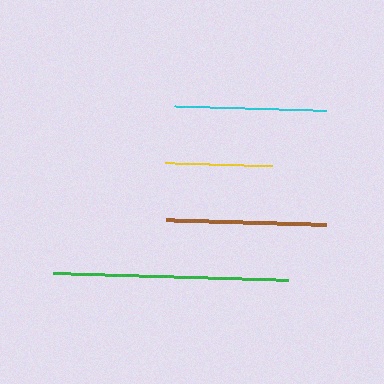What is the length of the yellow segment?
The yellow segment is approximately 107 pixels long.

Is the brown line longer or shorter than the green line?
The green line is longer than the brown line.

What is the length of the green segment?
The green segment is approximately 236 pixels long.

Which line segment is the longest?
The green line is the longest at approximately 236 pixels.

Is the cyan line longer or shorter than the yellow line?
The cyan line is longer than the yellow line.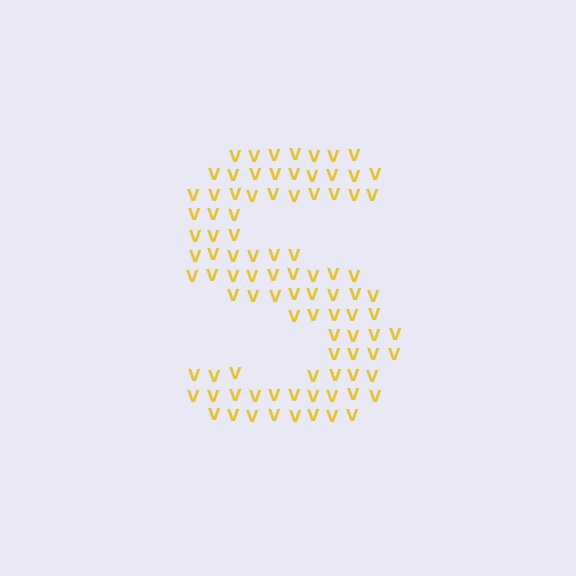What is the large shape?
The large shape is the letter S.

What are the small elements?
The small elements are letter V's.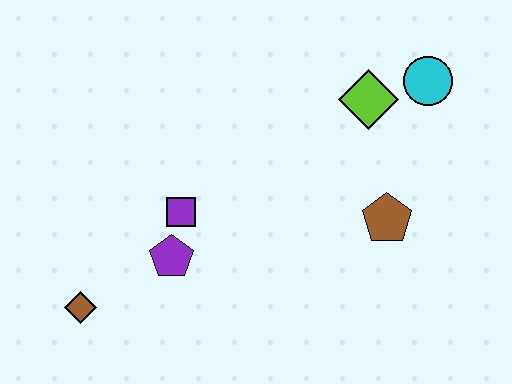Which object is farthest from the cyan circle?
The brown diamond is farthest from the cyan circle.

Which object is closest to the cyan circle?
The lime diamond is closest to the cyan circle.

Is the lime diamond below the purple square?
No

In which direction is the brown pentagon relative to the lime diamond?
The brown pentagon is below the lime diamond.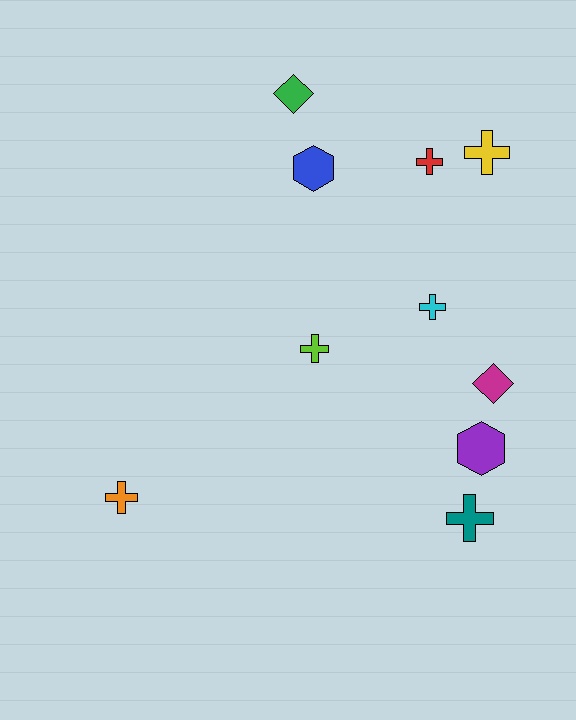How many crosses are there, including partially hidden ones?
There are 6 crosses.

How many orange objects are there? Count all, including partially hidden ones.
There is 1 orange object.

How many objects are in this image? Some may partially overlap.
There are 10 objects.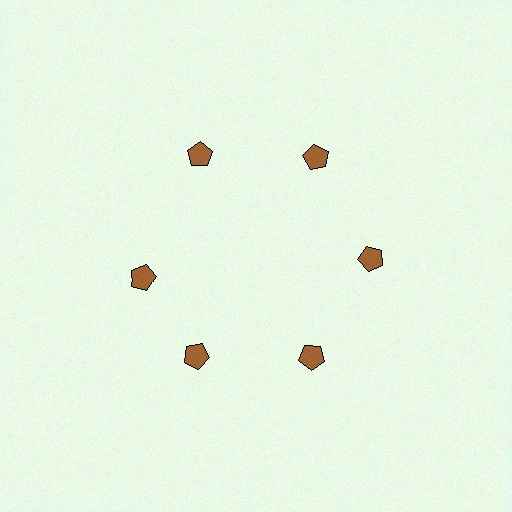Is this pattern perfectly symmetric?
No. The 6 brown pentagons are arranged in a ring, but one element near the 9 o'clock position is rotated out of alignment along the ring, breaking the 6-fold rotational symmetry.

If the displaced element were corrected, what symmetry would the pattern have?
It would have 6-fold rotational symmetry — the pattern would map onto itself every 60 degrees.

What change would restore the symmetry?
The symmetry would be restored by rotating it back into even spacing with its neighbors so that all 6 pentagons sit at equal angles and equal distance from the center.